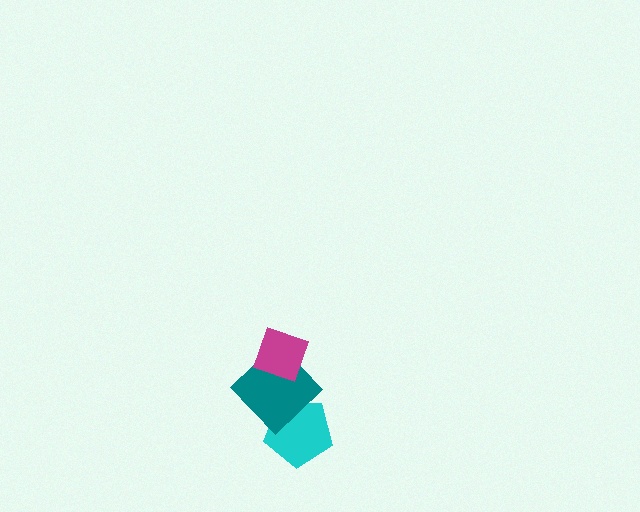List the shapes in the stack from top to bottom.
From top to bottom: the magenta diamond, the teal diamond, the cyan pentagon.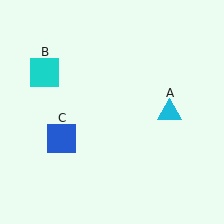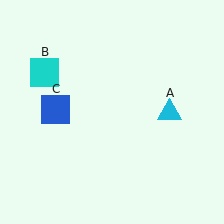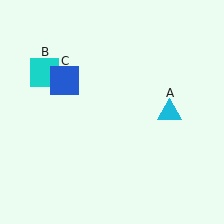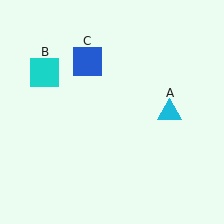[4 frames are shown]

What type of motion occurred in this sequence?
The blue square (object C) rotated clockwise around the center of the scene.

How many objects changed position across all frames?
1 object changed position: blue square (object C).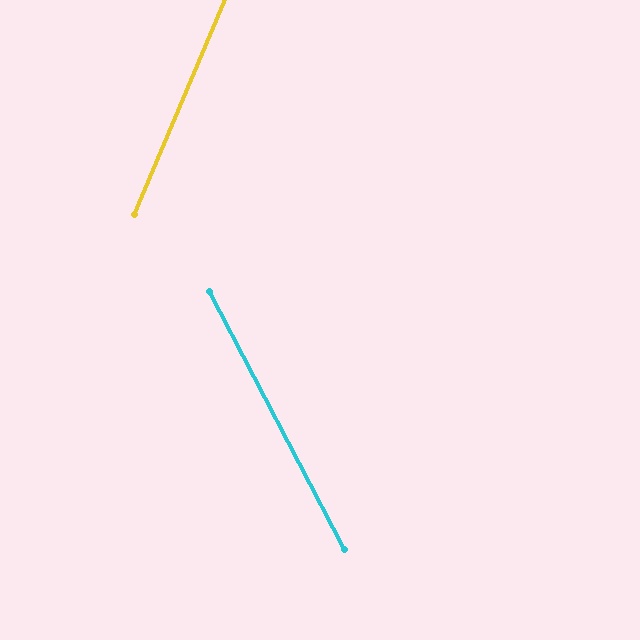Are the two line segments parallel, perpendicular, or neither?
Neither parallel nor perpendicular — they differ by about 50°.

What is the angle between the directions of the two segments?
Approximately 50 degrees.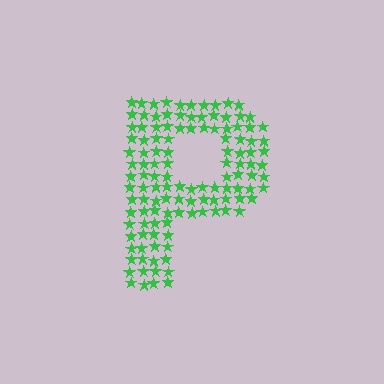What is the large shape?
The large shape is the letter P.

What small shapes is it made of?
It is made of small stars.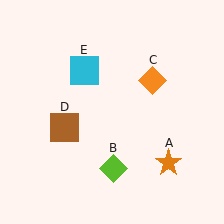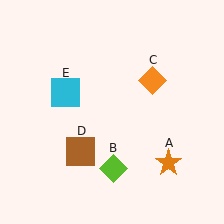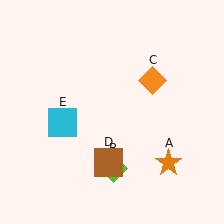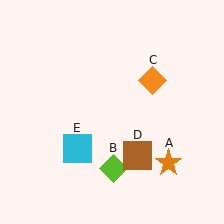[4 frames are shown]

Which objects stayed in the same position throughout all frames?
Orange star (object A) and lime diamond (object B) and orange diamond (object C) remained stationary.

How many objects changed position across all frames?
2 objects changed position: brown square (object D), cyan square (object E).